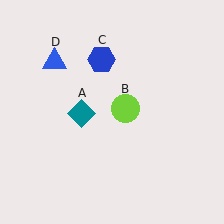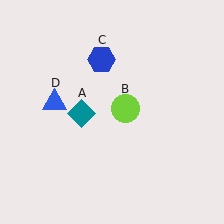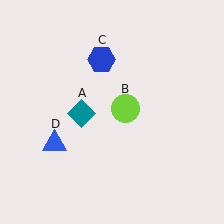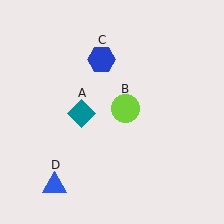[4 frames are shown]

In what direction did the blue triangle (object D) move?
The blue triangle (object D) moved down.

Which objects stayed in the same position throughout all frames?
Teal diamond (object A) and lime circle (object B) and blue hexagon (object C) remained stationary.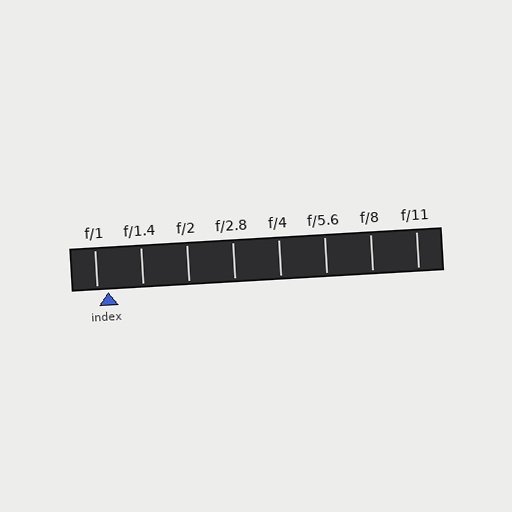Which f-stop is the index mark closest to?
The index mark is closest to f/1.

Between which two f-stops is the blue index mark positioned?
The index mark is between f/1 and f/1.4.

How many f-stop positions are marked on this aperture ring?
There are 8 f-stop positions marked.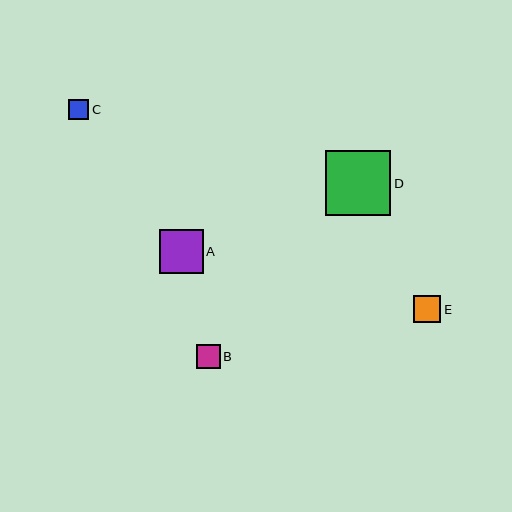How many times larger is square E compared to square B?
Square E is approximately 1.2 times the size of square B.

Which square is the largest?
Square D is the largest with a size of approximately 65 pixels.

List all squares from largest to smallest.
From largest to smallest: D, A, E, B, C.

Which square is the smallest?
Square C is the smallest with a size of approximately 20 pixels.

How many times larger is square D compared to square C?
Square D is approximately 3.3 times the size of square C.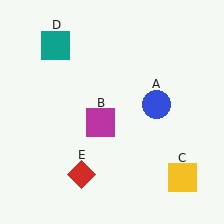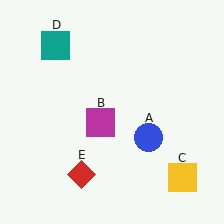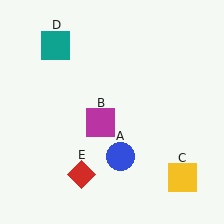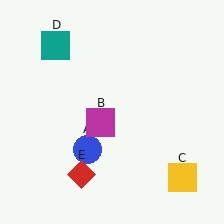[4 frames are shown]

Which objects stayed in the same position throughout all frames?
Magenta square (object B) and yellow square (object C) and teal square (object D) and red diamond (object E) remained stationary.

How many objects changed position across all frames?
1 object changed position: blue circle (object A).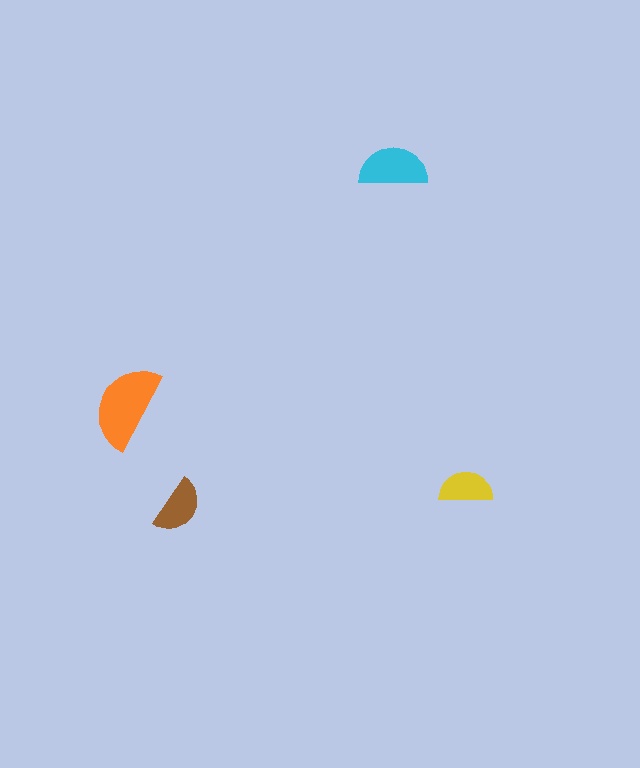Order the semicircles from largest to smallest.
the orange one, the cyan one, the brown one, the yellow one.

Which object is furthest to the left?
The orange semicircle is leftmost.